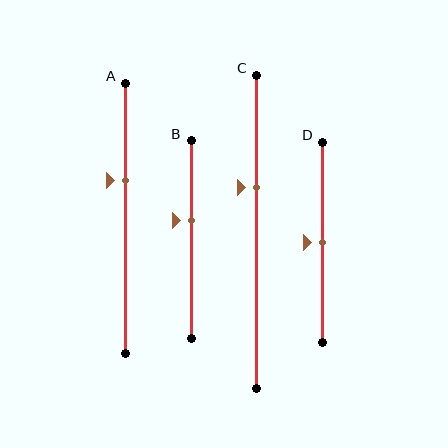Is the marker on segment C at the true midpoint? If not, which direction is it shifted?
No, the marker on segment C is shifted upward by about 14% of the segment length.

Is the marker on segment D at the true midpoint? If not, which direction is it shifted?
Yes, the marker on segment D is at the true midpoint.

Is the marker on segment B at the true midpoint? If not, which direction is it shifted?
No, the marker on segment B is shifted upward by about 10% of the segment length.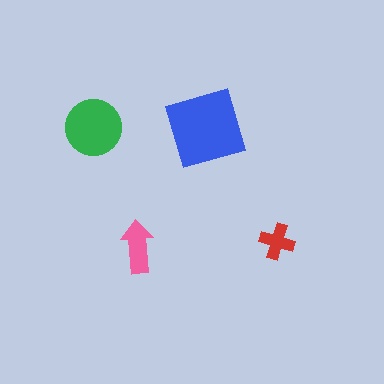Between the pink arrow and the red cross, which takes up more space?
The pink arrow.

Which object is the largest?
The blue square.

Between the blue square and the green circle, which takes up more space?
The blue square.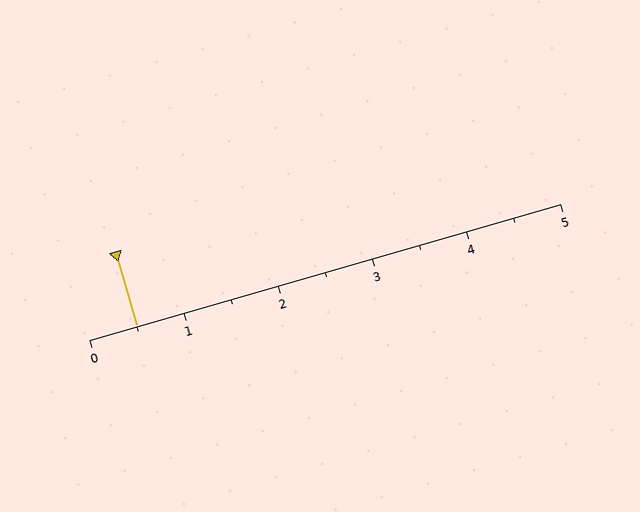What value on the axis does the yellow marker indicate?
The marker indicates approximately 0.5.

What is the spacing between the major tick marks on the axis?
The major ticks are spaced 1 apart.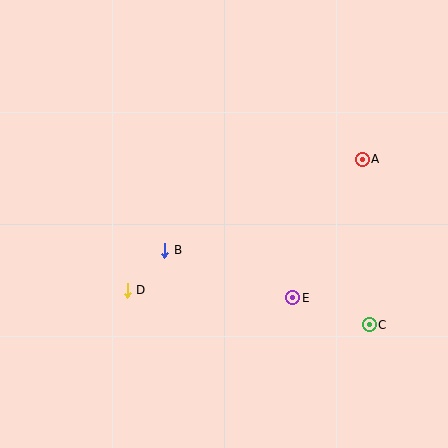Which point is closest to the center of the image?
Point B at (165, 250) is closest to the center.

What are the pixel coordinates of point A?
Point A is at (362, 159).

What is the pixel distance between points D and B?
The distance between D and B is 55 pixels.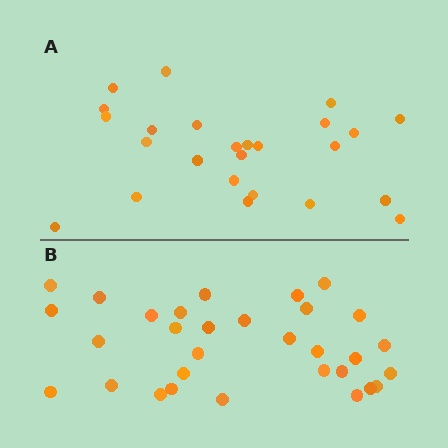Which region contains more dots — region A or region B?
Region B (the bottom region) has more dots.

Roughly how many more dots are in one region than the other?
Region B has about 6 more dots than region A.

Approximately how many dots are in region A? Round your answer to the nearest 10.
About 20 dots. (The exact count is 25, which rounds to 20.)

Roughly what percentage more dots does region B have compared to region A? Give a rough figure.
About 25% more.